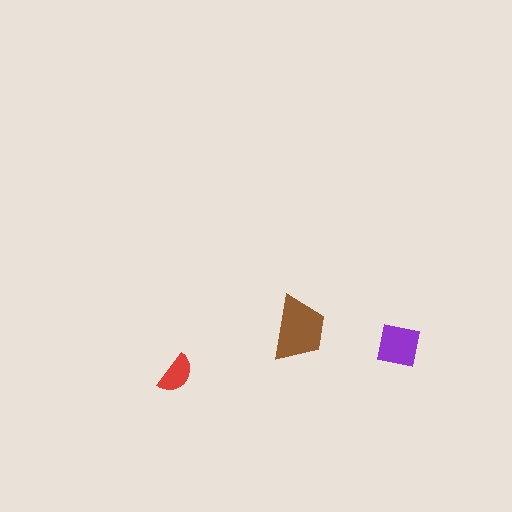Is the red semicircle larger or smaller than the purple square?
Smaller.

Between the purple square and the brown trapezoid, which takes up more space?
The brown trapezoid.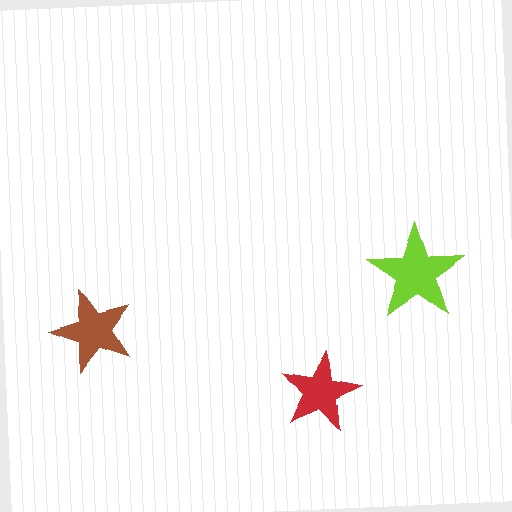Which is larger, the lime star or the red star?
The lime one.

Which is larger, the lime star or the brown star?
The lime one.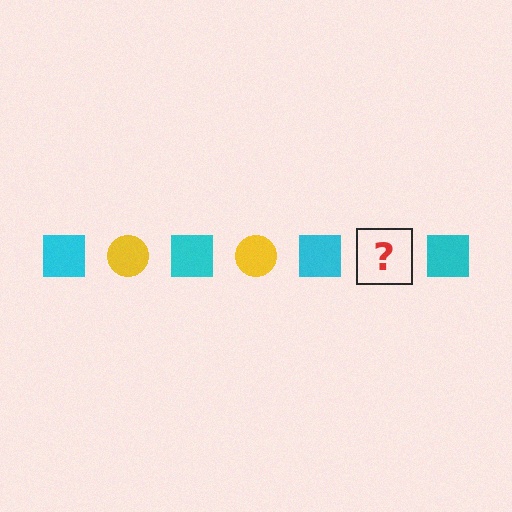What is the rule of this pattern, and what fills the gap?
The rule is that the pattern alternates between cyan square and yellow circle. The gap should be filled with a yellow circle.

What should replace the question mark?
The question mark should be replaced with a yellow circle.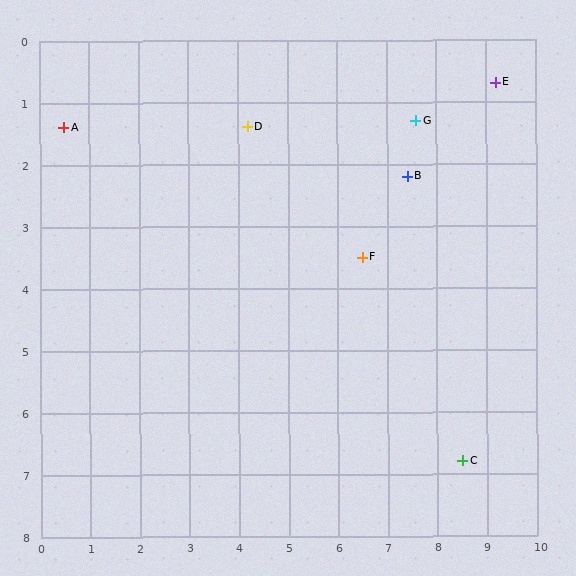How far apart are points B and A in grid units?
Points B and A are about 6.9 grid units apart.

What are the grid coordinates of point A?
Point A is at approximately (0.5, 1.4).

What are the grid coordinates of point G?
Point G is at approximately (7.6, 1.3).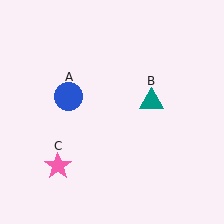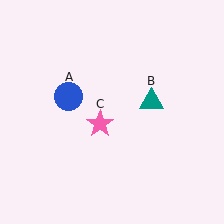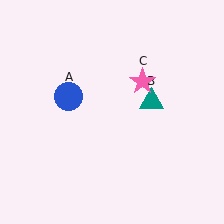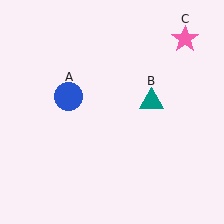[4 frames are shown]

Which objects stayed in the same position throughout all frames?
Blue circle (object A) and teal triangle (object B) remained stationary.